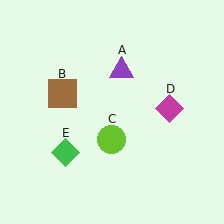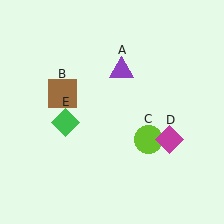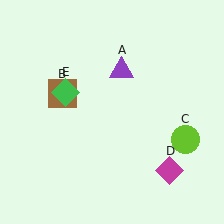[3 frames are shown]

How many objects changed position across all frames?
3 objects changed position: lime circle (object C), magenta diamond (object D), green diamond (object E).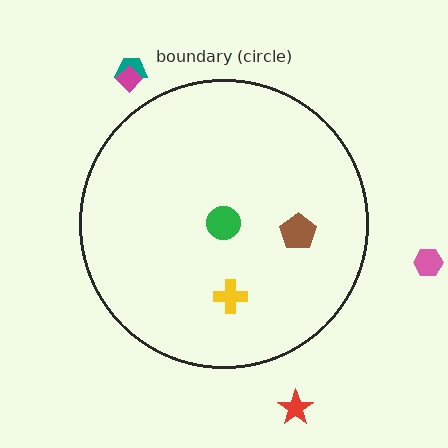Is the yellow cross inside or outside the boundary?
Inside.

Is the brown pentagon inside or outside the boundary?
Inside.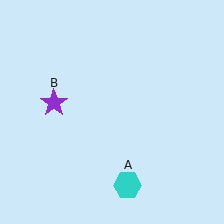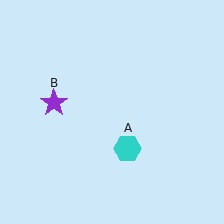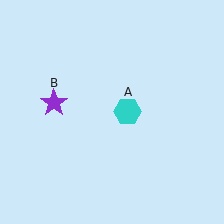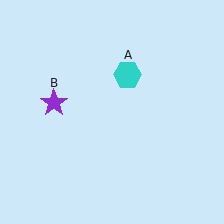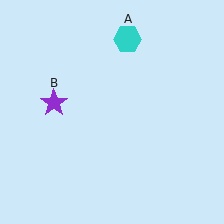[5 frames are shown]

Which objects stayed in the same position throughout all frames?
Purple star (object B) remained stationary.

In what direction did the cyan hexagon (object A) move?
The cyan hexagon (object A) moved up.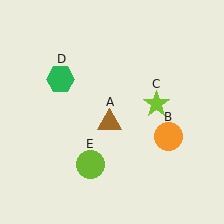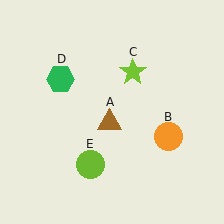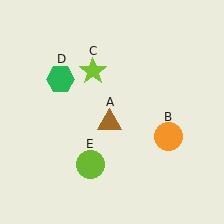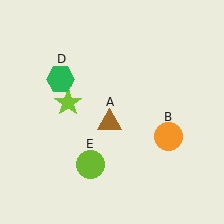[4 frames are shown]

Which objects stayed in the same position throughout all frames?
Brown triangle (object A) and orange circle (object B) and green hexagon (object D) and lime circle (object E) remained stationary.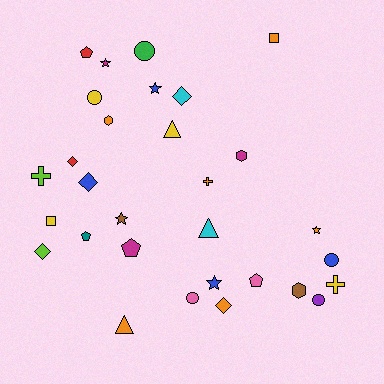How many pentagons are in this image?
There are 4 pentagons.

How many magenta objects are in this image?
There are 3 magenta objects.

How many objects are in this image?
There are 30 objects.